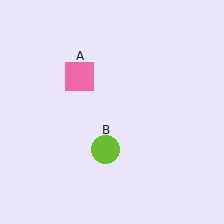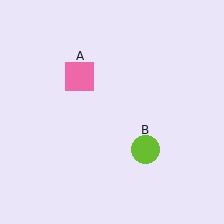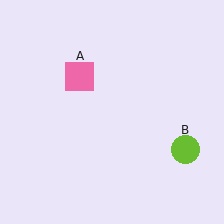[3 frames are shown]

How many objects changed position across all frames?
1 object changed position: lime circle (object B).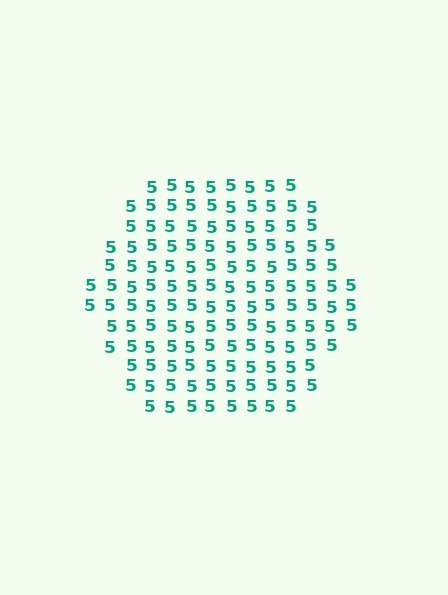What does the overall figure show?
The overall figure shows a hexagon.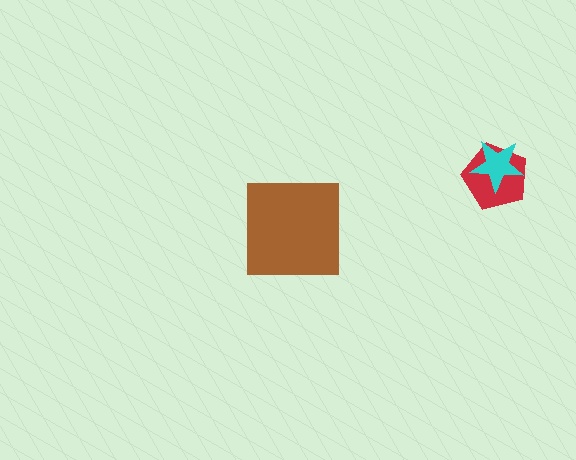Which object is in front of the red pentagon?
The cyan star is in front of the red pentagon.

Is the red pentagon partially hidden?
Yes, it is partially covered by another shape.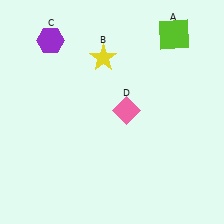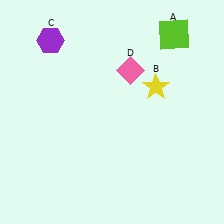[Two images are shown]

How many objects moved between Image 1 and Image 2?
2 objects moved between the two images.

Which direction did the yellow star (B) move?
The yellow star (B) moved right.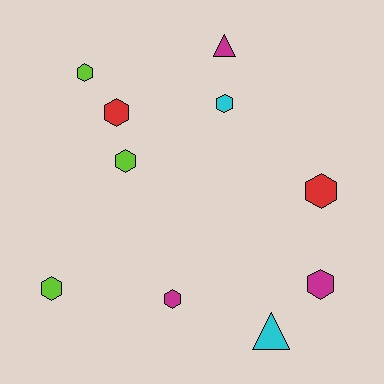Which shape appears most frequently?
Hexagon, with 8 objects.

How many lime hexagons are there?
There are 3 lime hexagons.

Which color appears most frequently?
Magenta, with 3 objects.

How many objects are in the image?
There are 10 objects.